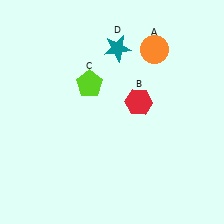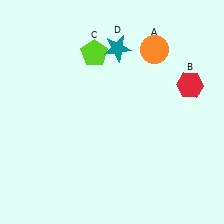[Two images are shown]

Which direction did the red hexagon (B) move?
The red hexagon (B) moved right.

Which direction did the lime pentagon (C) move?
The lime pentagon (C) moved up.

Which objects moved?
The objects that moved are: the red hexagon (B), the lime pentagon (C).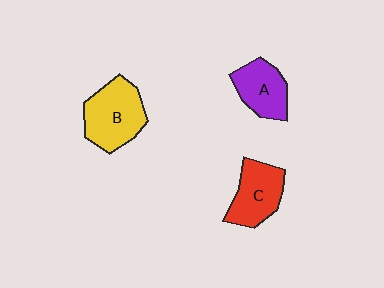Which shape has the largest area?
Shape B (yellow).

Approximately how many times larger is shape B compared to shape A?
Approximately 1.4 times.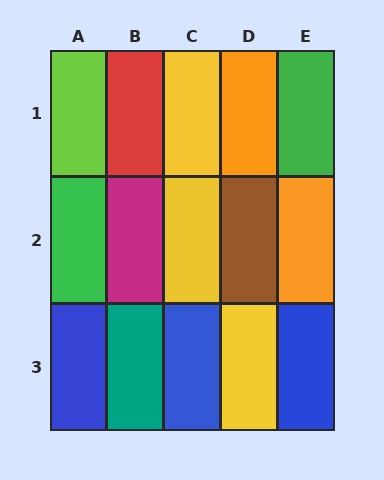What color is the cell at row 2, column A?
Green.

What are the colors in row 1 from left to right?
Lime, red, yellow, orange, green.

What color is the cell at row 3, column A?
Blue.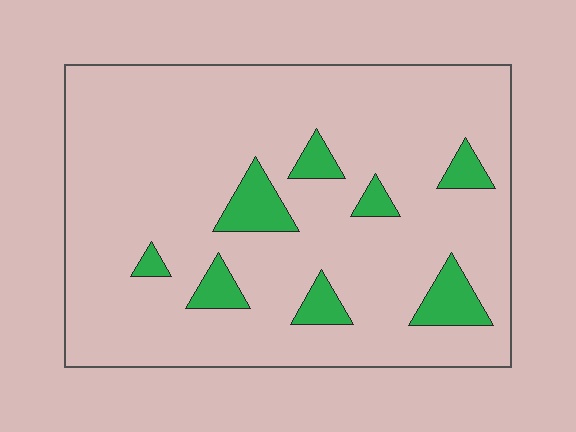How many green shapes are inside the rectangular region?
8.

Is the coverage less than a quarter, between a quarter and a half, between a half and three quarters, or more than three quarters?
Less than a quarter.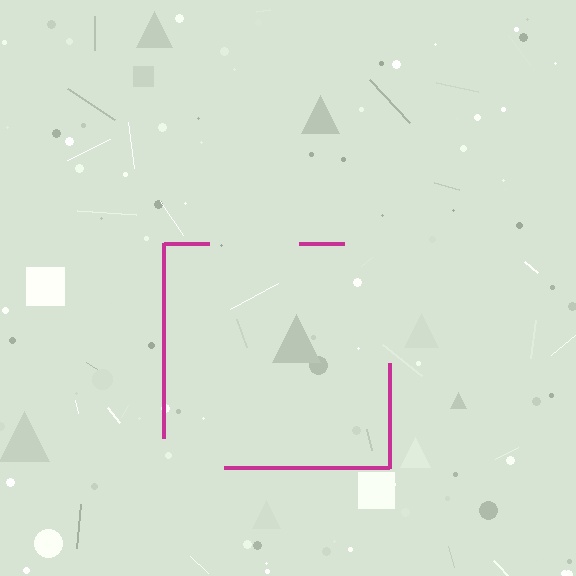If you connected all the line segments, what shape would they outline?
They would outline a square.